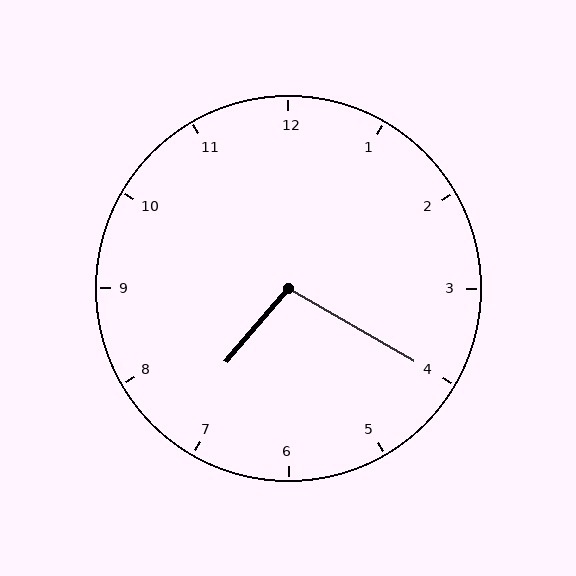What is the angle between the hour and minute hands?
Approximately 100 degrees.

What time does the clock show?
7:20.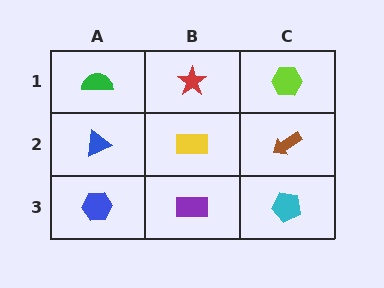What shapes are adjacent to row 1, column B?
A yellow rectangle (row 2, column B), a green semicircle (row 1, column A), a lime hexagon (row 1, column C).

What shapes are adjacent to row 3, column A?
A blue triangle (row 2, column A), a purple rectangle (row 3, column B).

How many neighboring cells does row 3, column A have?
2.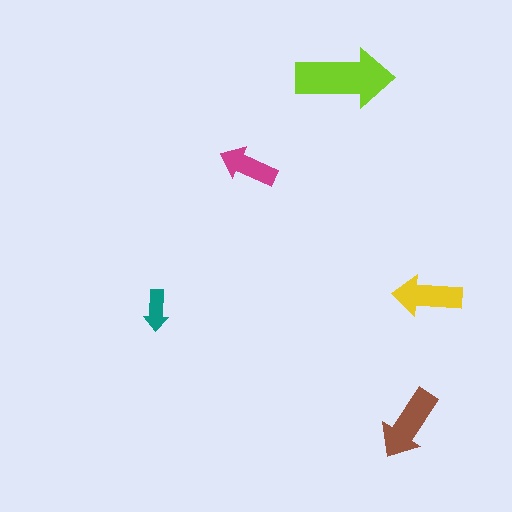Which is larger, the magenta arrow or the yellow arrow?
The yellow one.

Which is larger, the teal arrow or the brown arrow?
The brown one.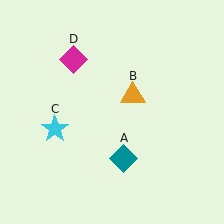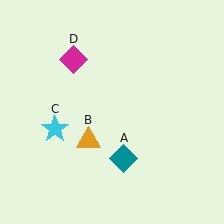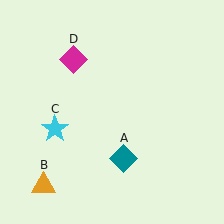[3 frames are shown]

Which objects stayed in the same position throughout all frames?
Teal diamond (object A) and cyan star (object C) and magenta diamond (object D) remained stationary.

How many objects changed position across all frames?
1 object changed position: orange triangle (object B).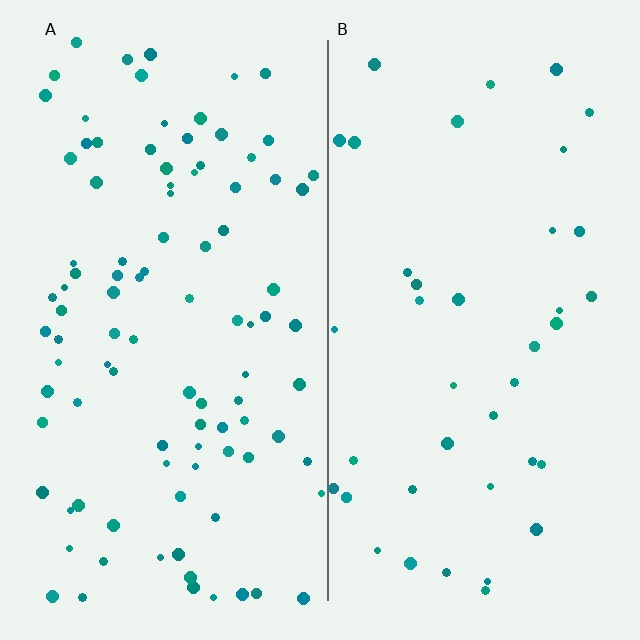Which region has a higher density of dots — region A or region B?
A (the left).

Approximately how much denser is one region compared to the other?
Approximately 2.5× — region A over region B.